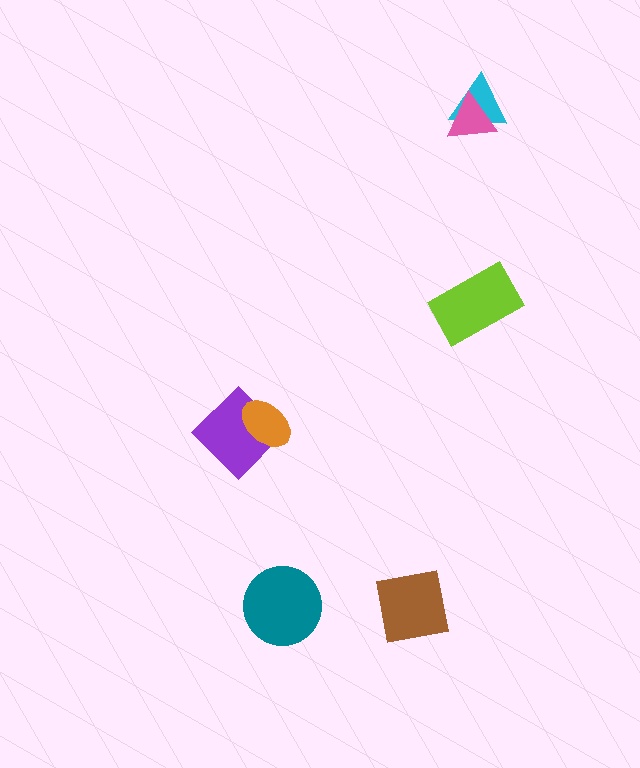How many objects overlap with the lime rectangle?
0 objects overlap with the lime rectangle.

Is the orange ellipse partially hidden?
No, no other shape covers it.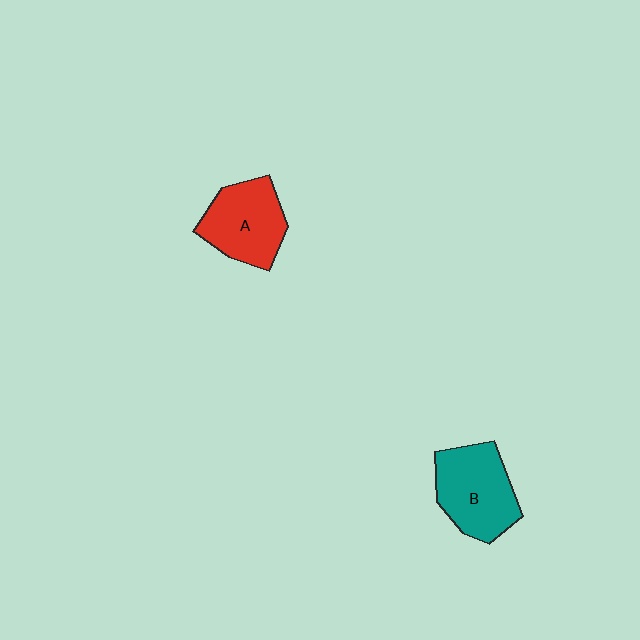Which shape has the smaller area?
Shape A (red).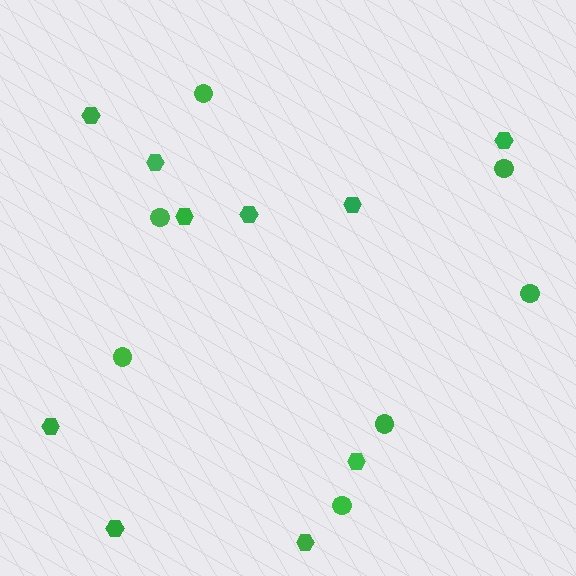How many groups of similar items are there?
There are 2 groups: one group of circles (7) and one group of hexagons (10).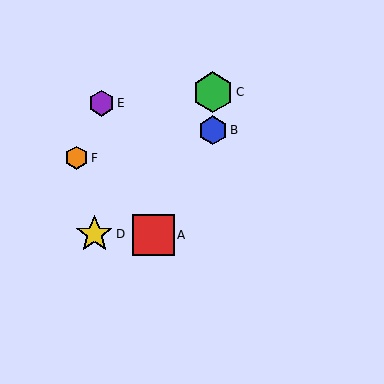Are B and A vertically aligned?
No, B is at x≈213 and A is at x≈154.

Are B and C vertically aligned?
Yes, both are at x≈213.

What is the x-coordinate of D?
Object D is at x≈94.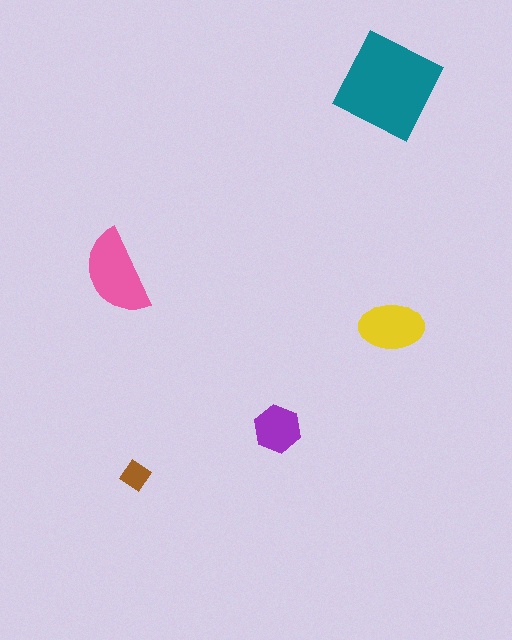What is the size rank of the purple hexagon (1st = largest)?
4th.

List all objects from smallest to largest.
The brown diamond, the purple hexagon, the yellow ellipse, the pink semicircle, the teal square.